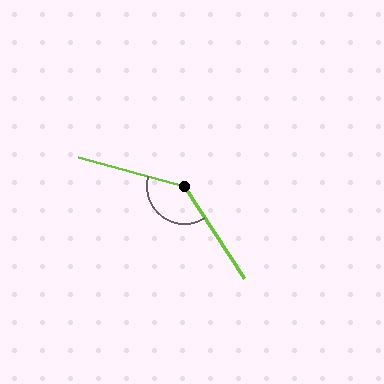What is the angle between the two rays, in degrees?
Approximately 138 degrees.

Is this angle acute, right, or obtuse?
It is obtuse.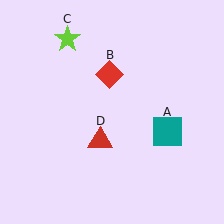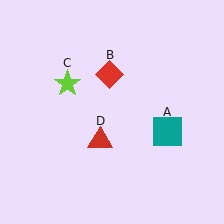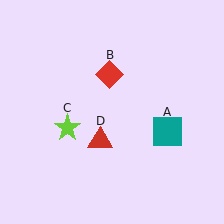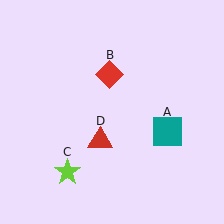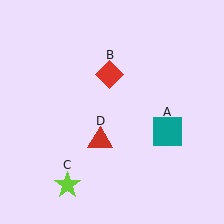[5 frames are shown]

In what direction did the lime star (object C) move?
The lime star (object C) moved down.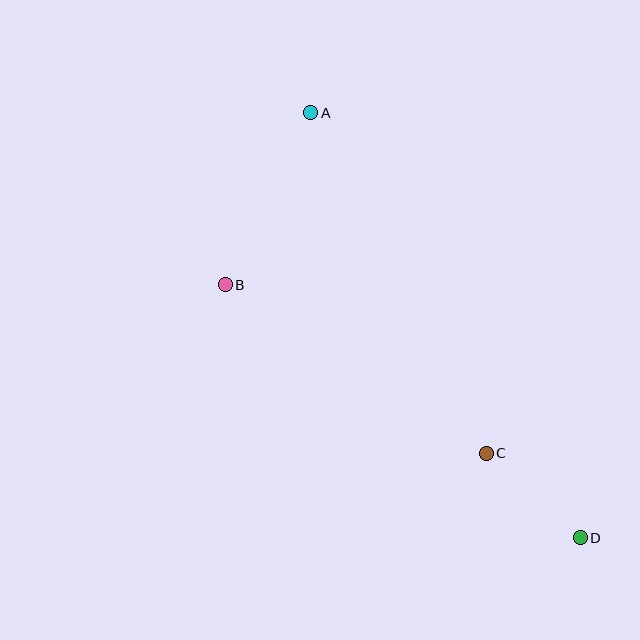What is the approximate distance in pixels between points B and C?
The distance between B and C is approximately 311 pixels.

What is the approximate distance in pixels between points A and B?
The distance between A and B is approximately 192 pixels.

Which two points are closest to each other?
Points C and D are closest to each other.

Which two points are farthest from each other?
Points A and D are farthest from each other.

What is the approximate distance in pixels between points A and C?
The distance between A and C is approximately 383 pixels.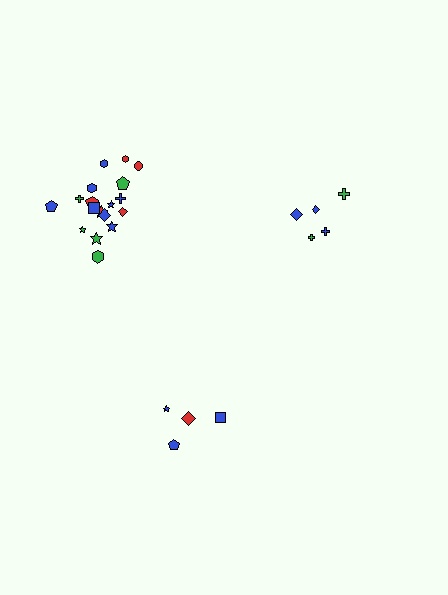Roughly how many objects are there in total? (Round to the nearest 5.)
Roughly 25 objects in total.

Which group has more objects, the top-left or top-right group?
The top-left group.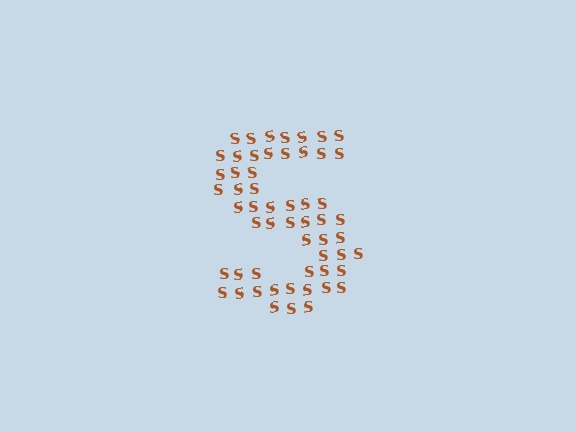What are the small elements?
The small elements are letter S's.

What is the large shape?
The large shape is the letter S.